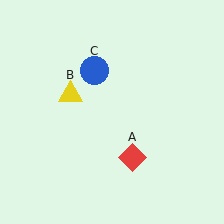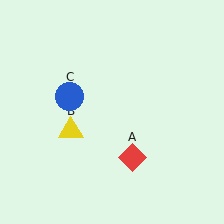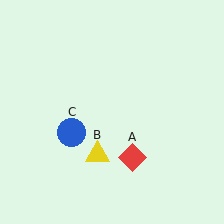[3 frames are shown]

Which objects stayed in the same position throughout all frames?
Red diamond (object A) remained stationary.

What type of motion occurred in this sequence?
The yellow triangle (object B), blue circle (object C) rotated counterclockwise around the center of the scene.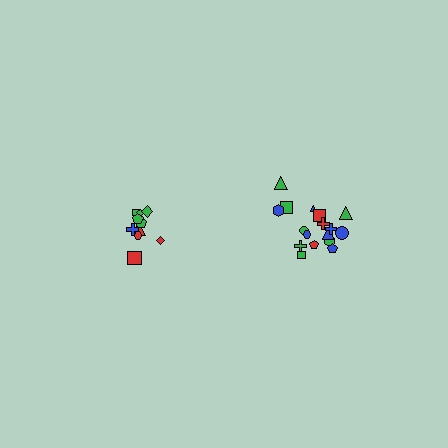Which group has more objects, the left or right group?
The right group.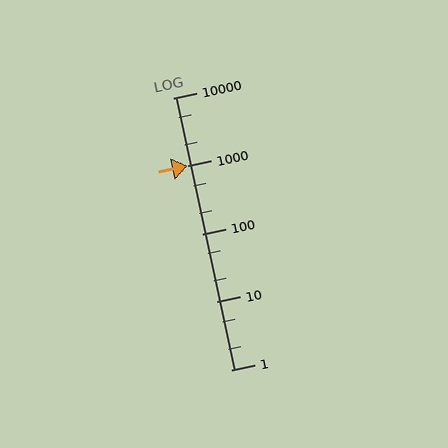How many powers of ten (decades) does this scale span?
The scale spans 4 decades, from 1 to 10000.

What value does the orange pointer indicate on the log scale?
The pointer indicates approximately 1000.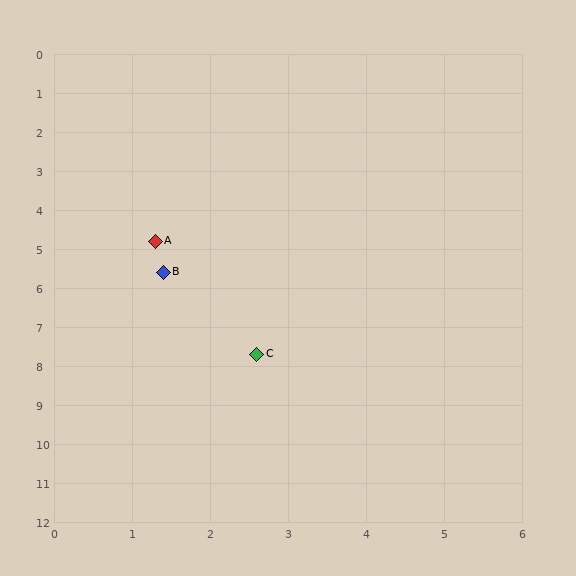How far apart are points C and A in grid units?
Points C and A are about 3.2 grid units apart.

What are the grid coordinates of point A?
Point A is at approximately (1.3, 4.8).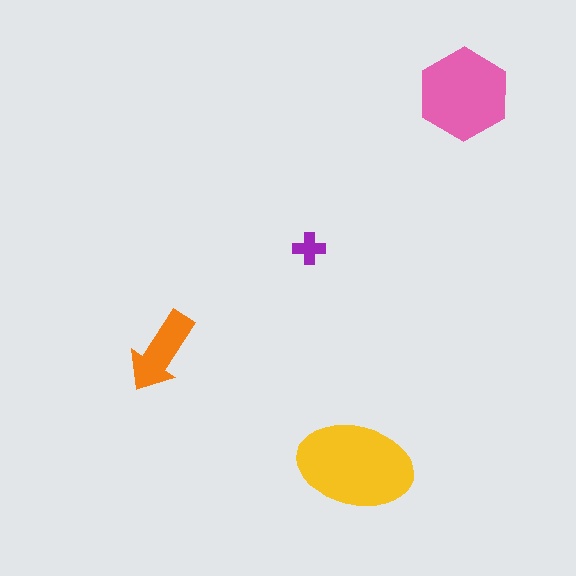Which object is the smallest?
The purple cross.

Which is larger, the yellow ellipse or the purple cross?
The yellow ellipse.